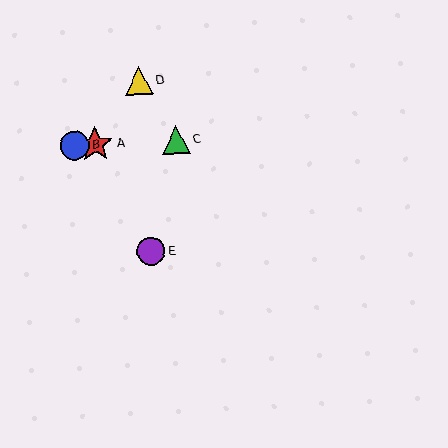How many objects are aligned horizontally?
3 objects (A, B, C) are aligned horizontally.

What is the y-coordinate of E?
Object E is at y≈252.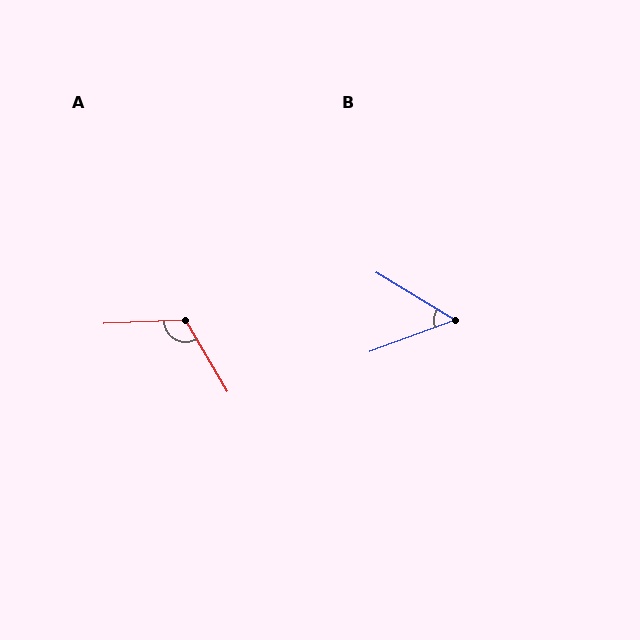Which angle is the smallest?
B, at approximately 51 degrees.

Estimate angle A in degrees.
Approximately 118 degrees.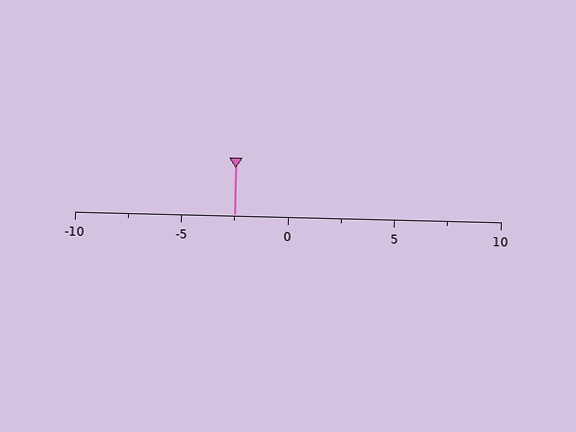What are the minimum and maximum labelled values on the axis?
The axis runs from -10 to 10.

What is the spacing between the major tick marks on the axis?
The major ticks are spaced 5 apart.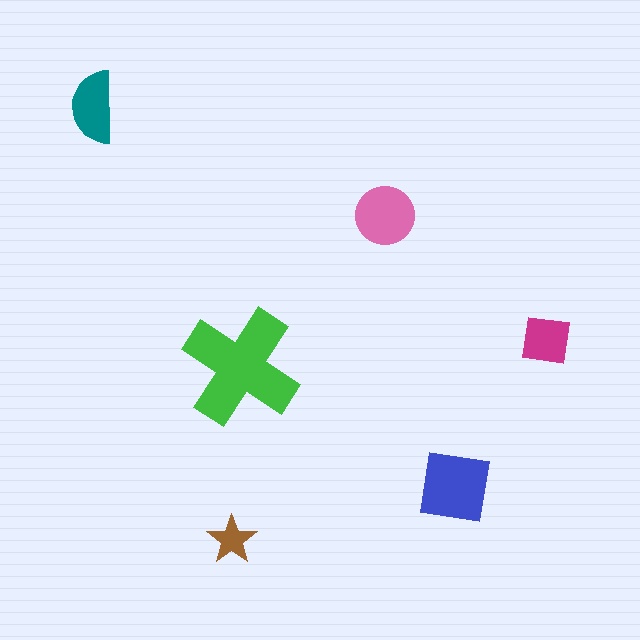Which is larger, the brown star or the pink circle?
The pink circle.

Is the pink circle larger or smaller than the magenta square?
Larger.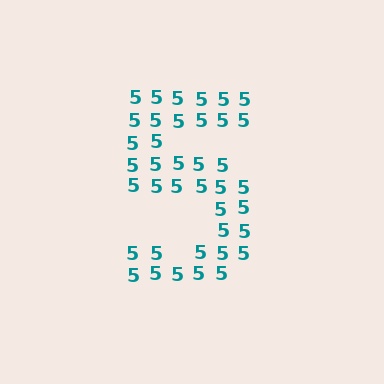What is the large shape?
The large shape is the digit 5.